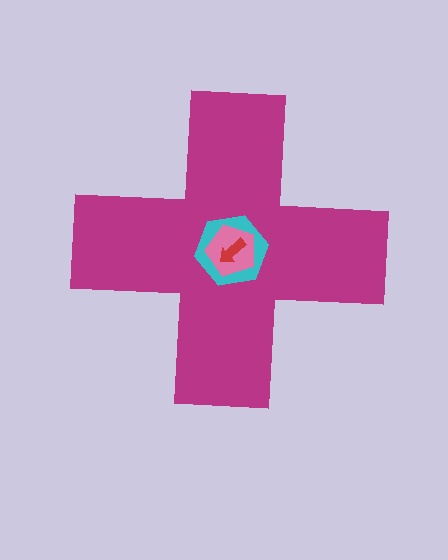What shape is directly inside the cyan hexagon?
The pink pentagon.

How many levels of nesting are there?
4.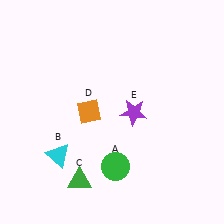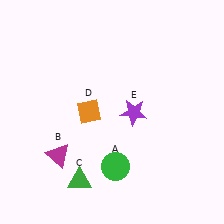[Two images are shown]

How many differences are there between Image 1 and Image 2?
There is 1 difference between the two images.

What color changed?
The triangle (B) changed from cyan in Image 1 to magenta in Image 2.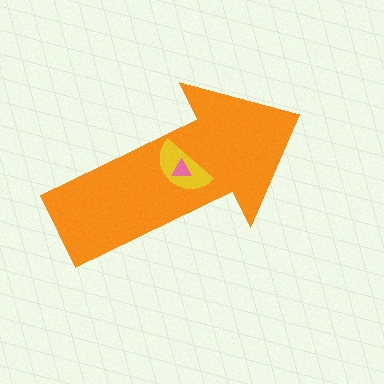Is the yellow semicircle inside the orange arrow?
Yes.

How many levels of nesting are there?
3.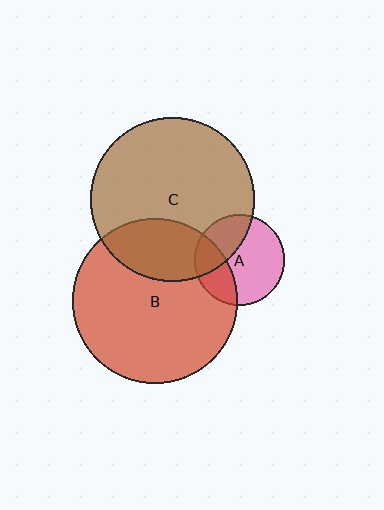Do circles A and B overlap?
Yes.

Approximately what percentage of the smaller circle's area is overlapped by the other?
Approximately 30%.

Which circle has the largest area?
Circle B (red).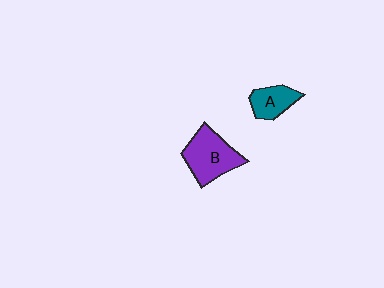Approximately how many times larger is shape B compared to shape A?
Approximately 1.7 times.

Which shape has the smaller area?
Shape A (teal).